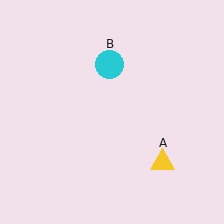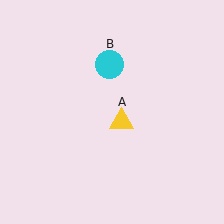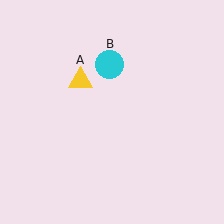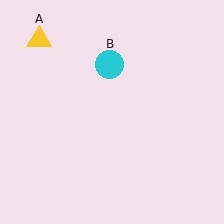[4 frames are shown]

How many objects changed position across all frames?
1 object changed position: yellow triangle (object A).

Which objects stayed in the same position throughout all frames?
Cyan circle (object B) remained stationary.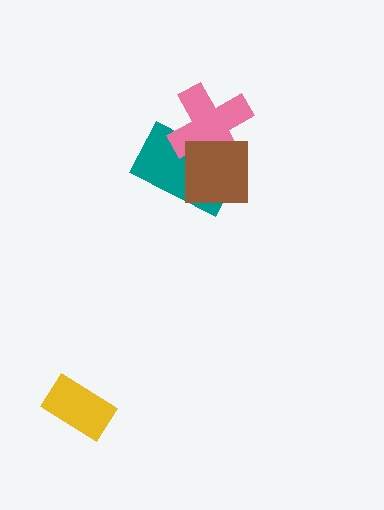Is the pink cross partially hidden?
Yes, it is partially covered by another shape.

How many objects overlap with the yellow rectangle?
0 objects overlap with the yellow rectangle.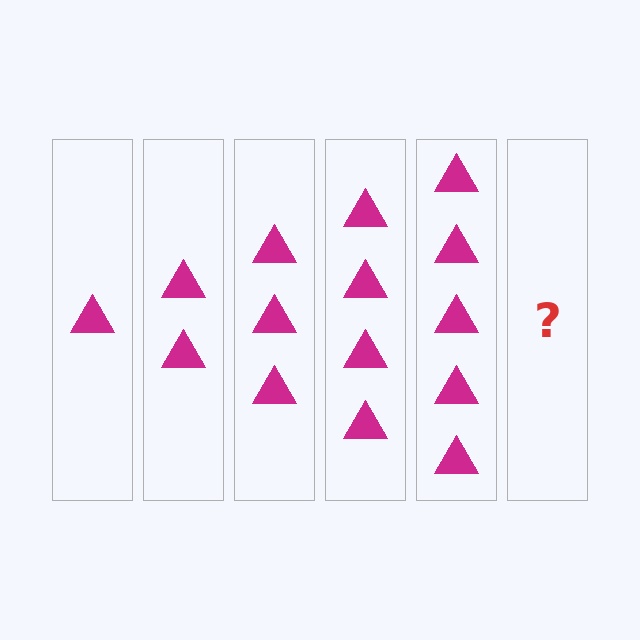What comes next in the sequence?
The next element should be 6 triangles.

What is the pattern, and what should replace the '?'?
The pattern is that each step adds one more triangle. The '?' should be 6 triangles.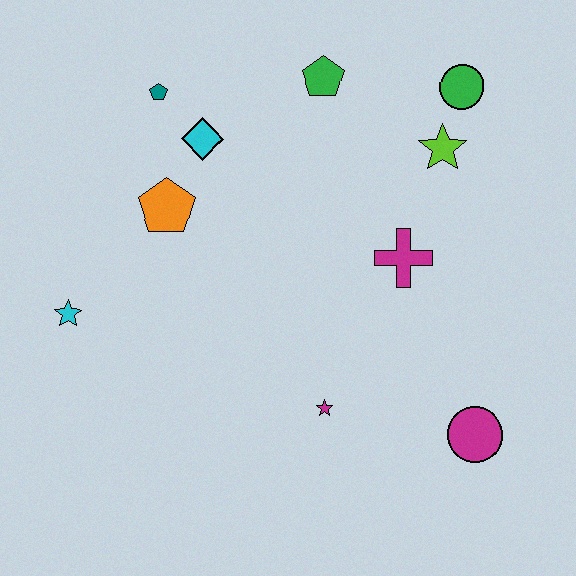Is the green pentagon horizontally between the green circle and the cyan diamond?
Yes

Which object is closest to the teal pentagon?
The cyan diamond is closest to the teal pentagon.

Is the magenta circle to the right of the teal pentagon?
Yes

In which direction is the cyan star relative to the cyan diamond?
The cyan star is below the cyan diamond.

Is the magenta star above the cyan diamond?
No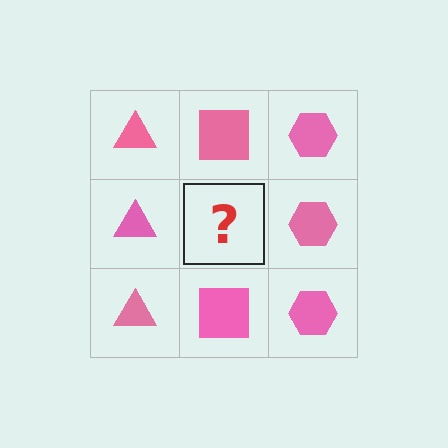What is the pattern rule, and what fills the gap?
The rule is that each column has a consistent shape. The gap should be filled with a pink square.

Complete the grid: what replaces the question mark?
The question mark should be replaced with a pink square.